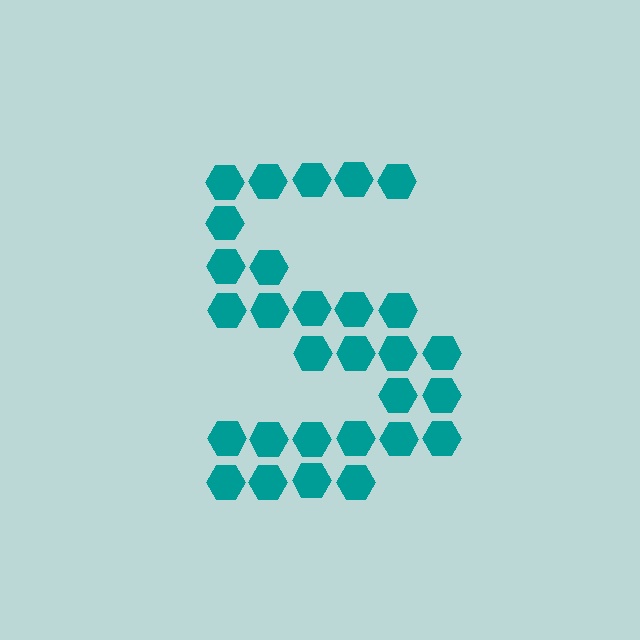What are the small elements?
The small elements are hexagons.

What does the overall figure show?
The overall figure shows the letter S.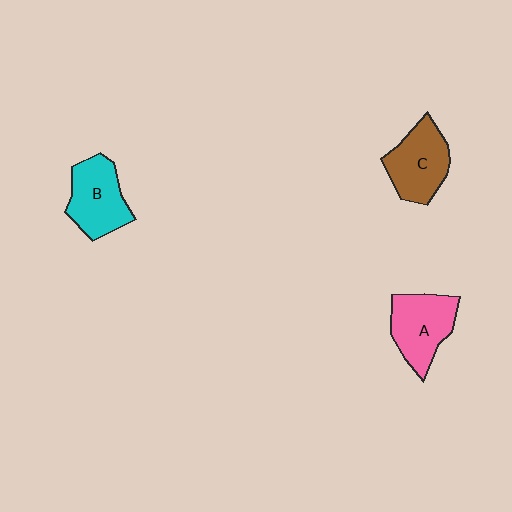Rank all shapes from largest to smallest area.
From largest to smallest: A (pink), C (brown), B (cyan).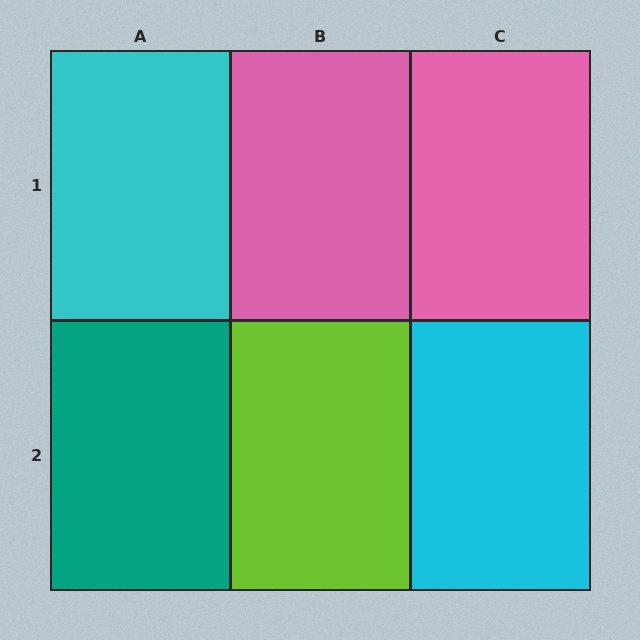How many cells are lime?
1 cell is lime.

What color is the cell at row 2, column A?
Teal.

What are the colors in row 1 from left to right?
Cyan, pink, pink.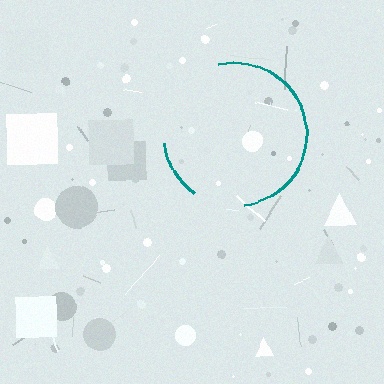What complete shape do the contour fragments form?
The contour fragments form a circle.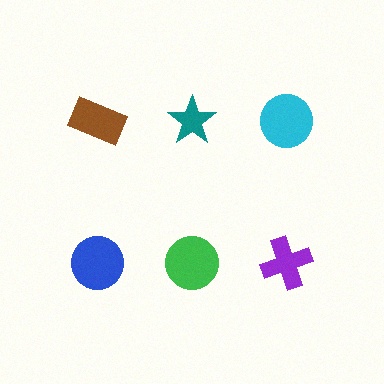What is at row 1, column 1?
A brown rectangle.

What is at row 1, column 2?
A teal star.